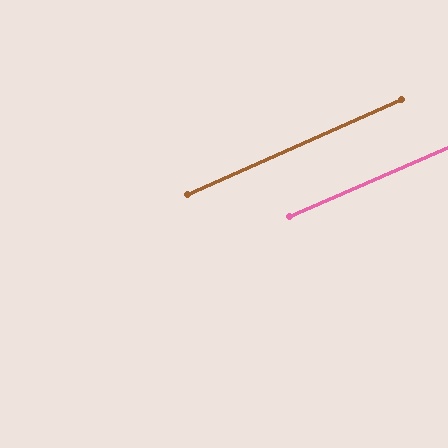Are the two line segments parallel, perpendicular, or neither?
Parallel — their directions differ by only 0.3°.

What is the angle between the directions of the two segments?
Approximately 0 degrees.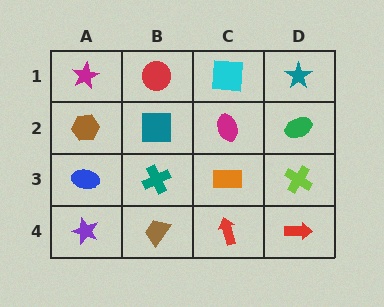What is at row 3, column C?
An orange rectangle.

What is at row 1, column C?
A cyan square.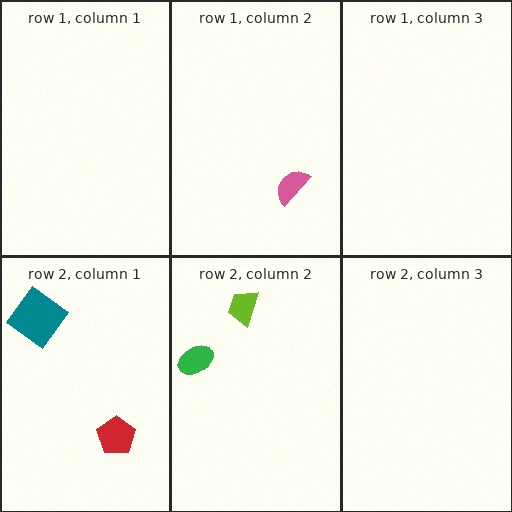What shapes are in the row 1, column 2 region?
The pink semicircle.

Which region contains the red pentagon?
The row 2, column 1 region.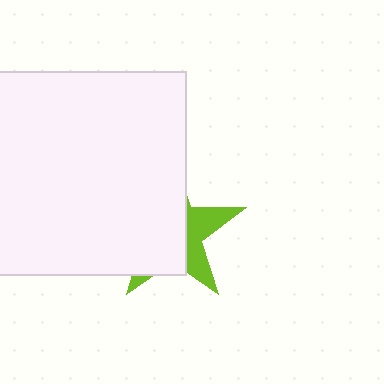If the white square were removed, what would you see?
You would see the complete lime star.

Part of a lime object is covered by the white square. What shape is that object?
It is a star.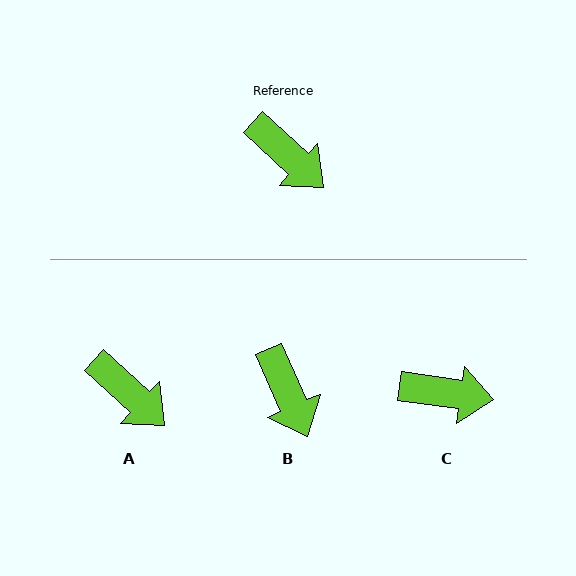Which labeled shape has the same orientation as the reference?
A.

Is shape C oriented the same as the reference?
No, it is off by about 35 degrees.